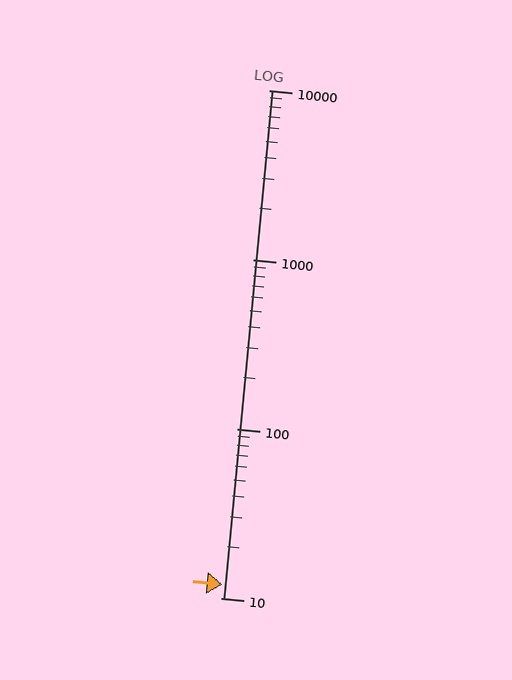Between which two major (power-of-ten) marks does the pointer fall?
The pointer is between 10 and 100.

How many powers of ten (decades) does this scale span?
The scale spans 3 decades, from 10 to 10000.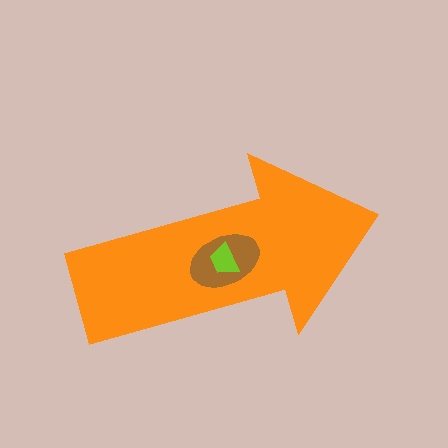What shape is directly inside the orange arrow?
The brown ellipse.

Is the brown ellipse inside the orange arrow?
Yes.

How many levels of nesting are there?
3.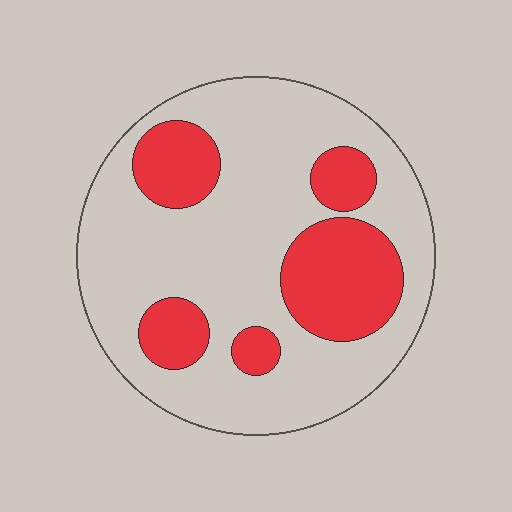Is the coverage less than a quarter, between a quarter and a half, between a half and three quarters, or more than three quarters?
Between a quarter and a half.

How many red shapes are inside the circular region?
5.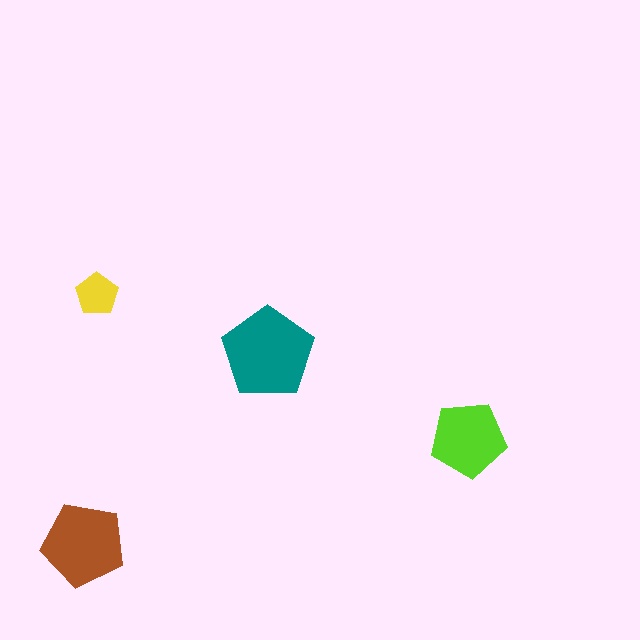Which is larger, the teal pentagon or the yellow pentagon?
The teal one.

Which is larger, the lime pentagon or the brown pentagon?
The brown one.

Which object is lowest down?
The brown pentagon is bottommost.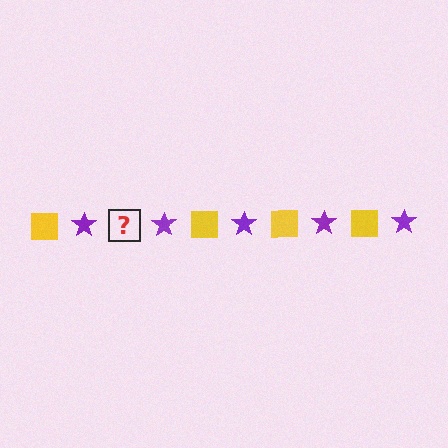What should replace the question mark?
The question mark should be replaced with a yellow square.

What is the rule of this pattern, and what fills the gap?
The rule is that the pattern alternates between yellow square and purple star. The gap should be filled with a yellow square.